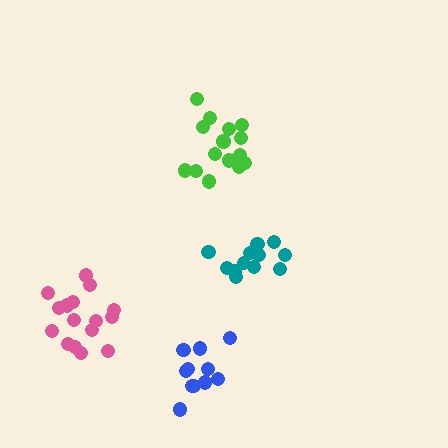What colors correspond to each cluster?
The clusters are colored: blue, green, pink, teal.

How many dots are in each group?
Group 1: 11 dots, Group 2: 16 dots, Group 3: 16 dots, Group 4: 12 dots (55 total).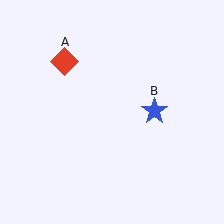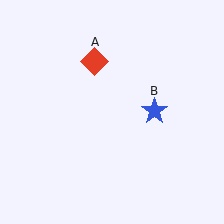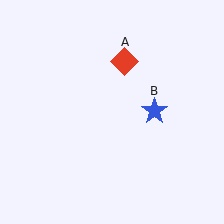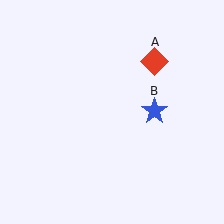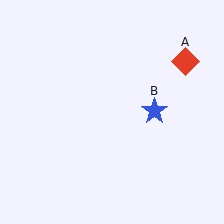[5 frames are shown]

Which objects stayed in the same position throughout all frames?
Blue star (object B) remained stationary.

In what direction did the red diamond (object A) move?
The red diamond (object A) moved right.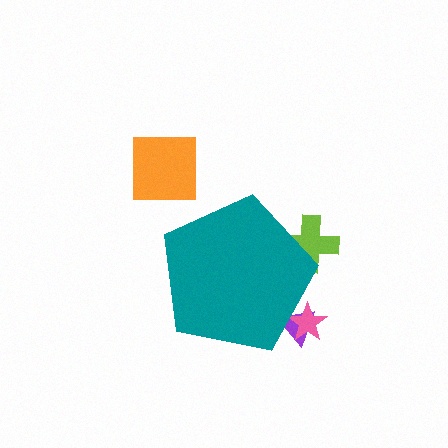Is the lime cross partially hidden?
Yes, the lime cross is partially hidden behind the teal pentagon.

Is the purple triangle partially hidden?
Yes, the purple triangle is partially hidden behind the teal pentagon.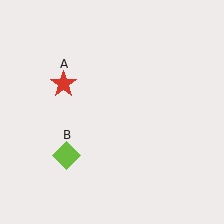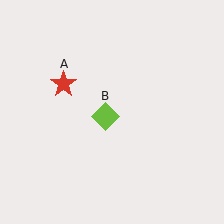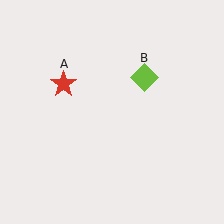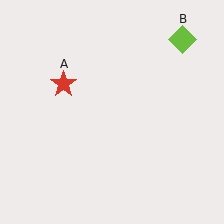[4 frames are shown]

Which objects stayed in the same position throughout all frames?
Red star (object A) remained stationary.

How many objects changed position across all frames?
1 object changed position: lime diamond (object B).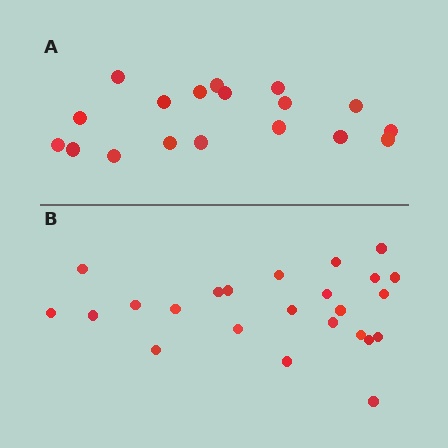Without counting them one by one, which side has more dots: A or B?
Region B (the bottom region) has more dots.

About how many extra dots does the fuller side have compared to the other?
Region B has about 6 more dots than region A.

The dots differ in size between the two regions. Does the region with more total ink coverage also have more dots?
No. Region A has more total ink coverage because its dots are larger, but region B actually contains more individual dots. Total area can be misleading — the number of items is what matters here.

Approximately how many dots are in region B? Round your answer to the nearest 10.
About 20 dots. (The exact count is 24, which rounds to 20.)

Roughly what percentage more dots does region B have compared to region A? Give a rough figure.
About 35% more.